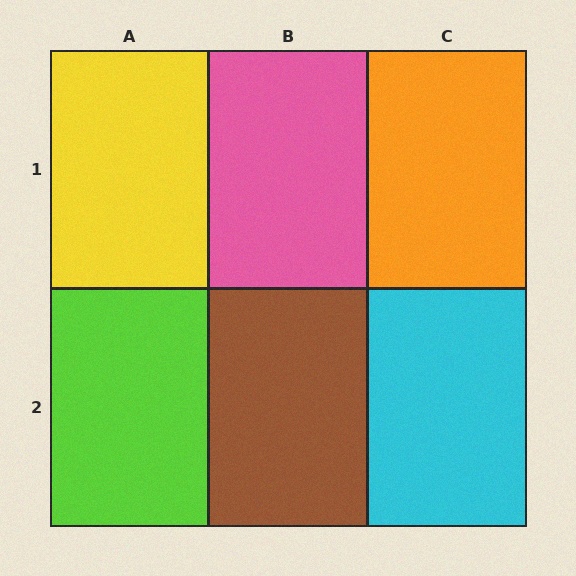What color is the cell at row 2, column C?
Cyan.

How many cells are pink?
1 cell is pink.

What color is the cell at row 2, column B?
Brown.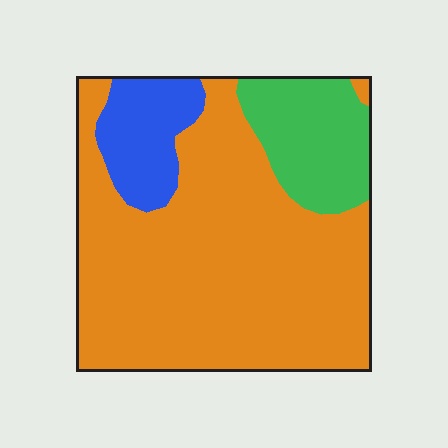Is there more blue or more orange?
Orange.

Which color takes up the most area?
Orange, at roughly 70%.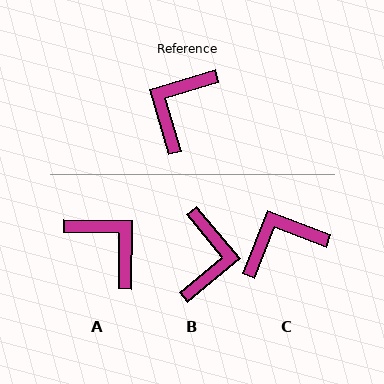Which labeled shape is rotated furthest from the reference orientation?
B, about 157 degrees away.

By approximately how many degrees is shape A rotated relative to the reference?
Approximately 107 degrees clockwise.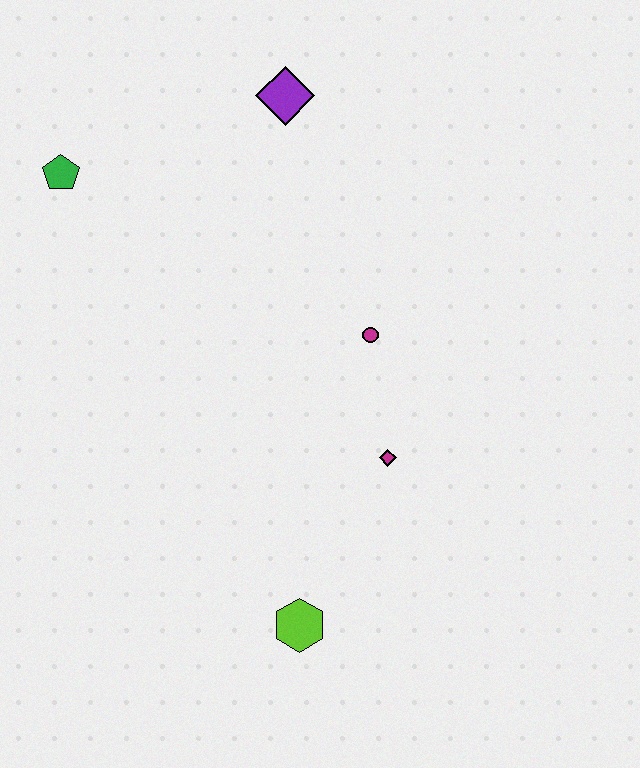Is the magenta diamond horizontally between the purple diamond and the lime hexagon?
No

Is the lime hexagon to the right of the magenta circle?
No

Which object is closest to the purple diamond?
The green pentagon is closest to the purple diamond.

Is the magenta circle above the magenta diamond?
Yes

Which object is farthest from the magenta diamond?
The green pentagon is farthest from the magenta diamond.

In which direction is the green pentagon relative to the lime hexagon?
The green pentagon is above the lime hexagon.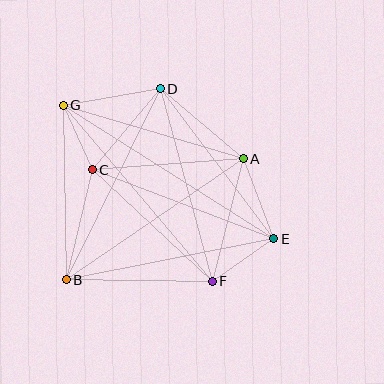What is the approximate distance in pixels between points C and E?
The distance between C and E is approximately 194 pixels.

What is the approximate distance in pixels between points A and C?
The distance between A and C is approximately 151 pixels.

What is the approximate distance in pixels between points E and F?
The distance between E and F is approximately 75 pixels.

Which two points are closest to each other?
Points C and G are closest to each other.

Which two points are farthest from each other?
Points E and G are farthest from each other.